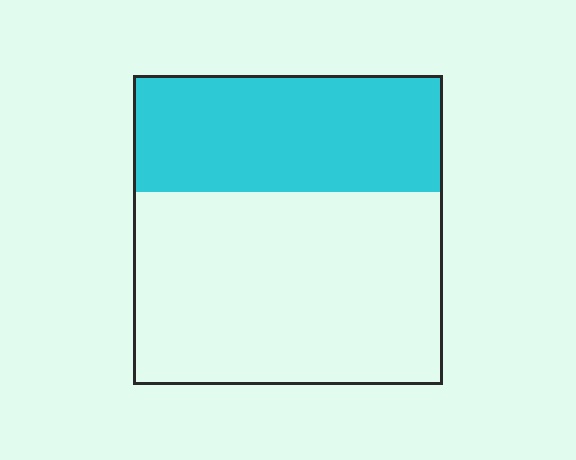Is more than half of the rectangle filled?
No.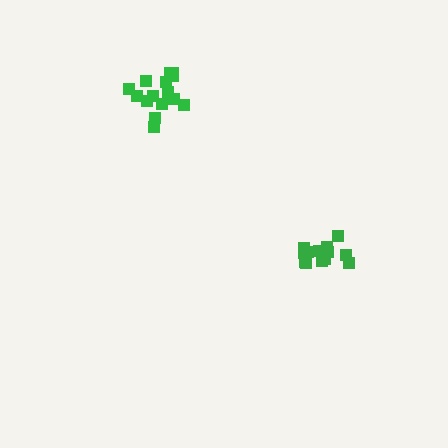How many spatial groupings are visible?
There are 2 spatial groupings.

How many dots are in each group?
Group 1: 14 dots, Group 2: 15 dots (29 total).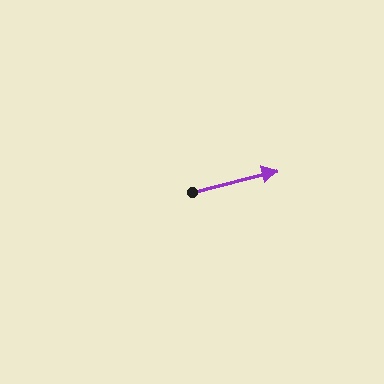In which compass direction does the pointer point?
East.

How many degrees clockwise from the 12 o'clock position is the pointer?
Approximately 76 degrees.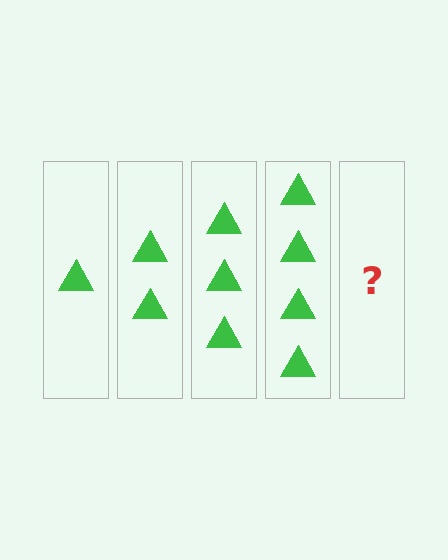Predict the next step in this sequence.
The next step is 5 triangles.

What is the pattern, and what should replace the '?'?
The pattern is that each step adds one more triangle. The '?' should be 5 triangles.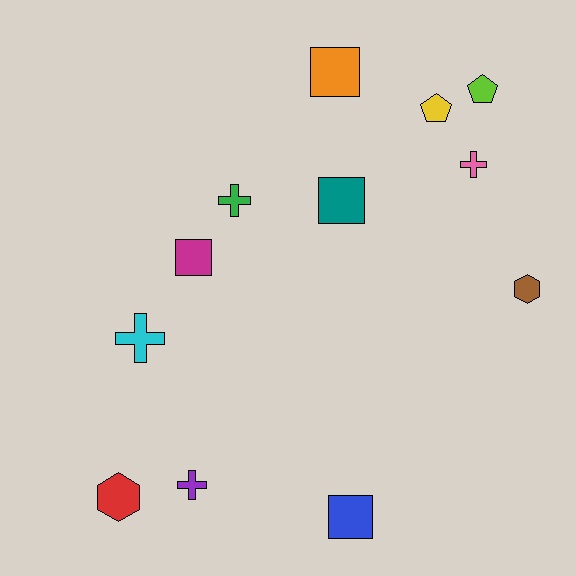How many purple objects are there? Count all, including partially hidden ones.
There is 1 purple object.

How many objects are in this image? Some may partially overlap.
There are 12 objects.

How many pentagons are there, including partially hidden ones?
There are 2 pentagons.